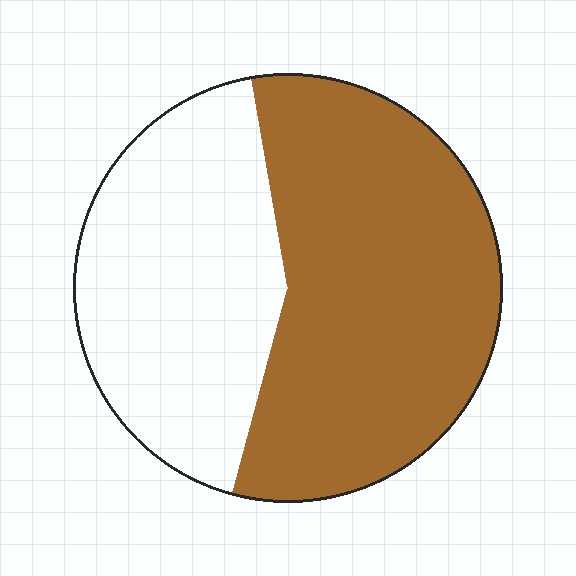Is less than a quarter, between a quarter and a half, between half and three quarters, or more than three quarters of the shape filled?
Between half and three quarters.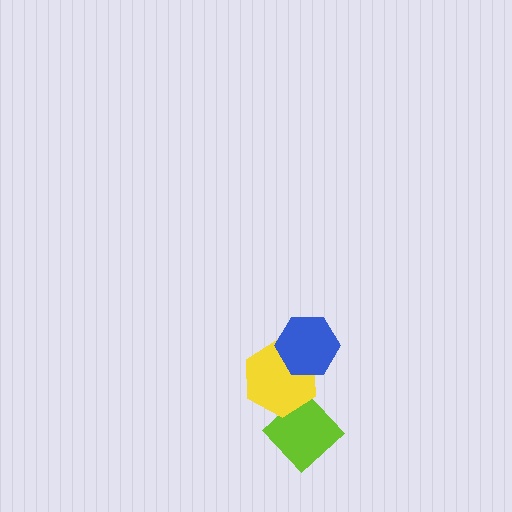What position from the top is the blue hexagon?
The blue hexagon is 1st from the top.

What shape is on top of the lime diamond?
The yellow hexagon is on top of the lime diamond.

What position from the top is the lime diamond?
The lime diamond is 3rd from the top.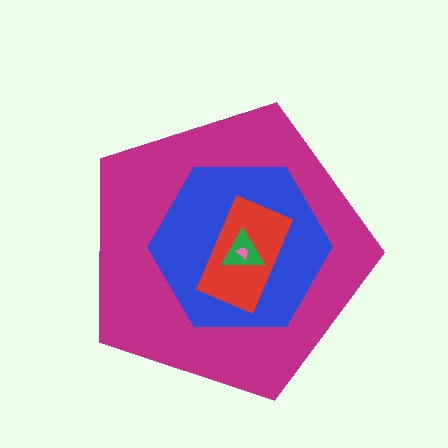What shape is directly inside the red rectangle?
The green triangle.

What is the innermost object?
The pink trapezoid.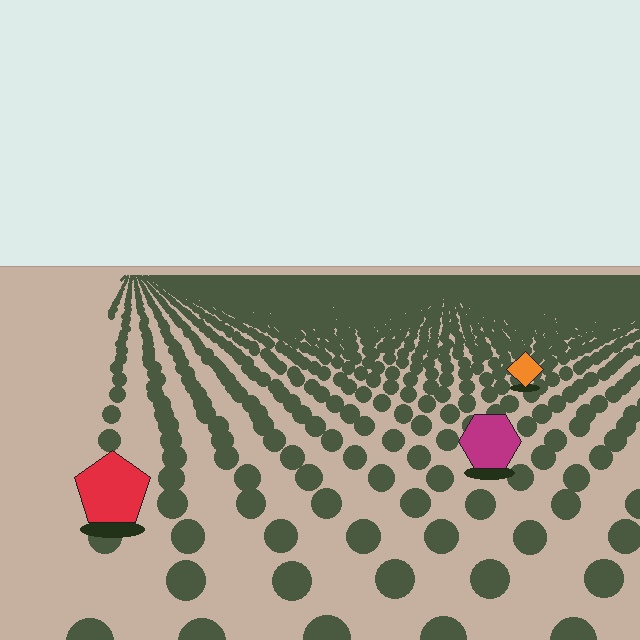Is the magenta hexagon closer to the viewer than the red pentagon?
No. The red pentagon is closer — you can tell from the texture gradient: the ground texture is coarser near it.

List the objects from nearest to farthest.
From nearest to farthest: the red pentagon, the magenta hexagon, the orange diamond.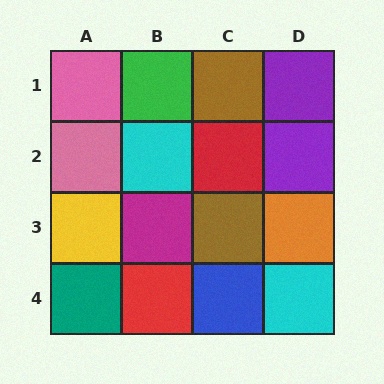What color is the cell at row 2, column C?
Red.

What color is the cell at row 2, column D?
Purple.